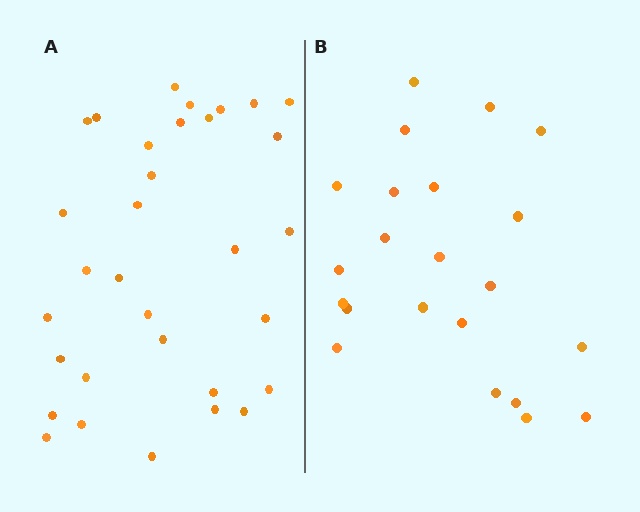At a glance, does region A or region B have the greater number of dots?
Region A (the left region) has more dots.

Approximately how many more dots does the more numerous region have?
Region A has roughly 10 or so more dots than region B.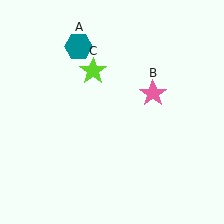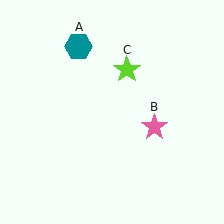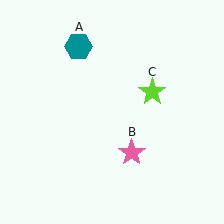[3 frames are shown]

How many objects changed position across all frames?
2 objects changed position: pink star (object B), lime star (object C).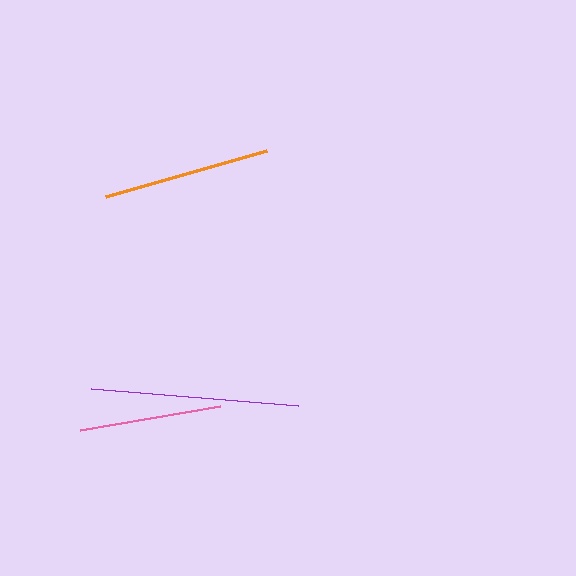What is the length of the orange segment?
The orange segment is approximately 168 pixels long.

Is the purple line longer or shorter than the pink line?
The purple line is longer than the pink line.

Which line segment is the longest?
The purple line is the longest at approximately 207 pixels.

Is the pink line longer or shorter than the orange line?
The orange line is longer than the pink line.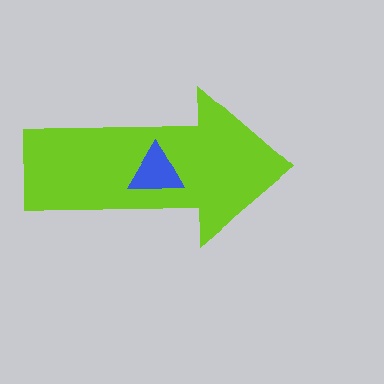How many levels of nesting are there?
2.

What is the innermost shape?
The blue triangle.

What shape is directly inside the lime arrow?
The blue triangle.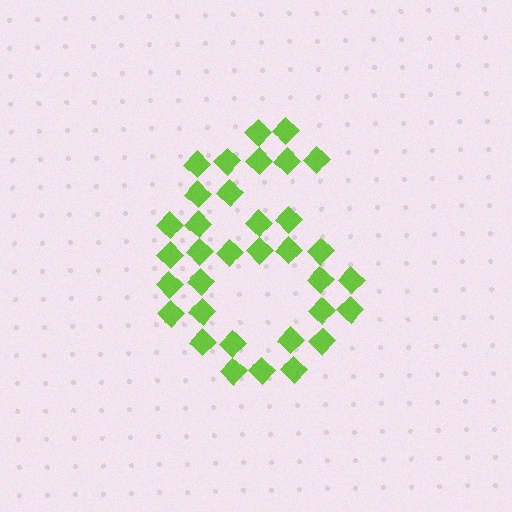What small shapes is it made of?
It is made of small diamonds.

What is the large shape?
The large shape is the digit 6.